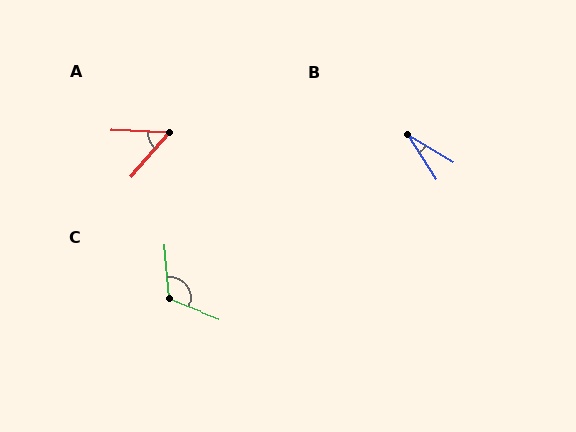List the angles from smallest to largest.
B (27°), A (51°), C (115°).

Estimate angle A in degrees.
Approximately 51 degrees.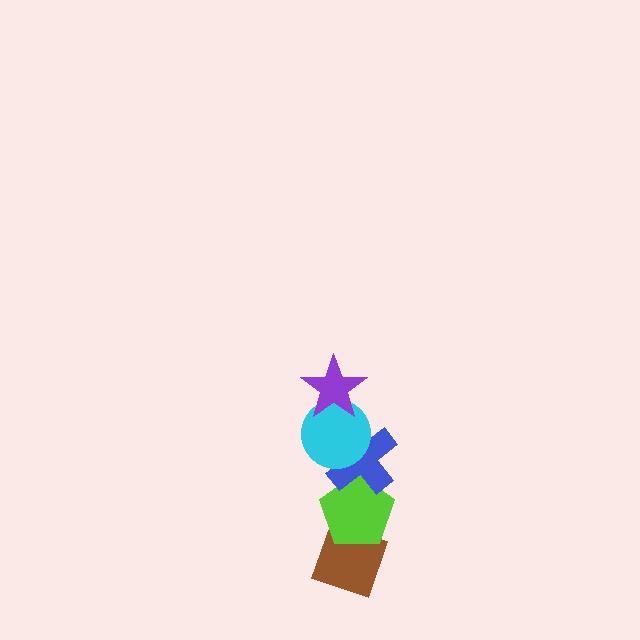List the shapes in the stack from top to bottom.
From top to bottom: the purple star, the cyan circle, the blue cross, the lime pentagon, the brown diamond.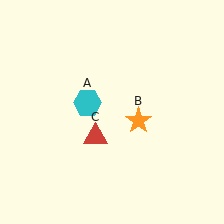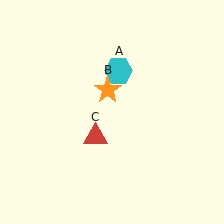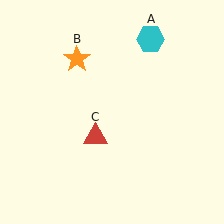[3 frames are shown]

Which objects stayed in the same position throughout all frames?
Red triangle (object C) remained stationary.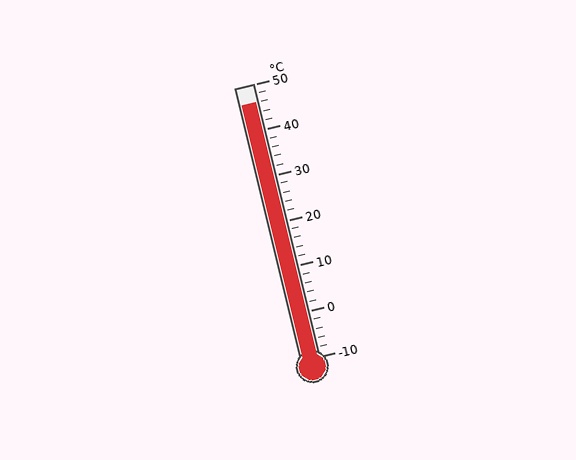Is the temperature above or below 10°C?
The temperature is above 10°C.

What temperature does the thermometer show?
The thermometer shows approximately 46°C.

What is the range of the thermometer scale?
The thermometer scale ranges from -10°C to 50°C.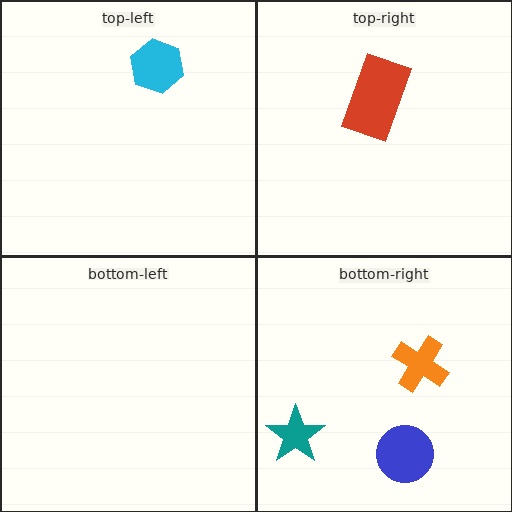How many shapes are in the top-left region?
1.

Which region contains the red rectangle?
The top-right region.